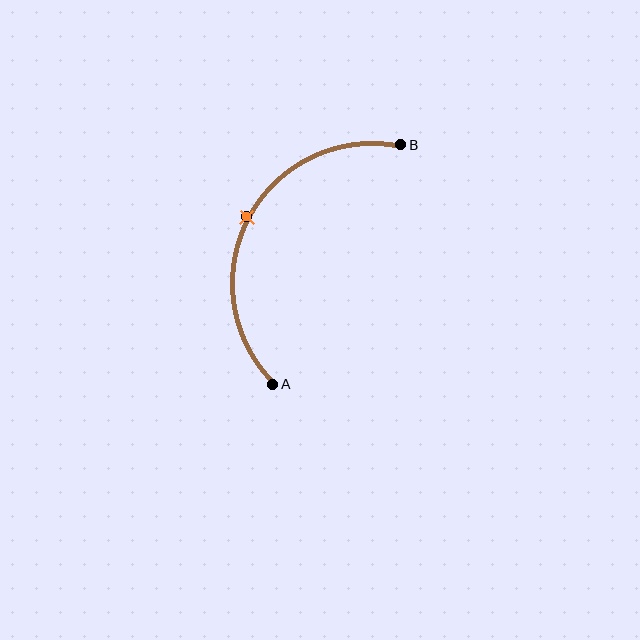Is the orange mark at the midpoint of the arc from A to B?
Yes. The orange mark lies on the arc at equal arc-length from both A and B — it is the arc midpoint.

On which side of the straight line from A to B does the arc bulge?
The arc bulges to the left of the straight line connecting A and B.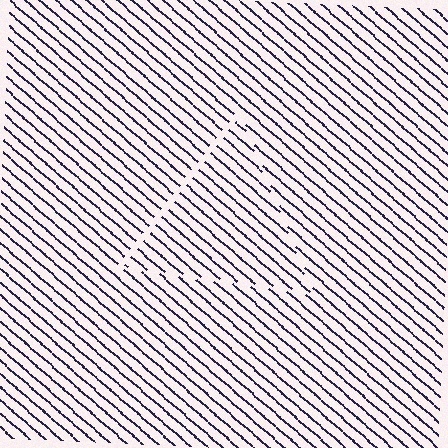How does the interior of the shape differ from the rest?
The interior of the shape contains the same grating, shifted by half a period — the contour is defined by the phase discontinuity where line-ends from the inner and outer gratings abut.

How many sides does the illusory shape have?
3 sides — the line-ends trace a triangle.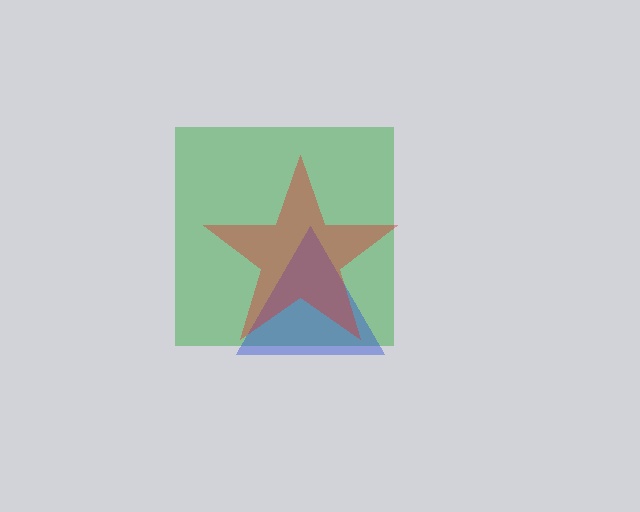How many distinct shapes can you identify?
There are 3 distinct shapes: a green square, a blue triangle, a red star.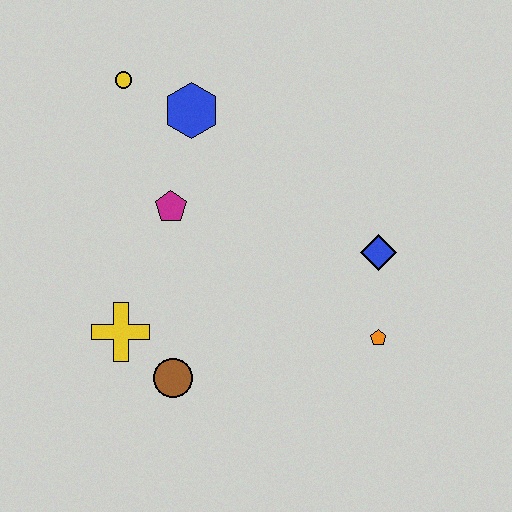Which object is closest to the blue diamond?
The orange pentagon is closest to the blue diamond.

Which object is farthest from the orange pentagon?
The yellow circle is farthest from the orange pentagon.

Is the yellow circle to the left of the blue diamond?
Yes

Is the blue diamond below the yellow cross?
No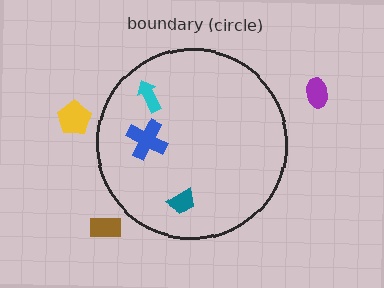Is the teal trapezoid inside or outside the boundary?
Inside.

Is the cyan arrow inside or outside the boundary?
Inside.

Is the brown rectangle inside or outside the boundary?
Outside.